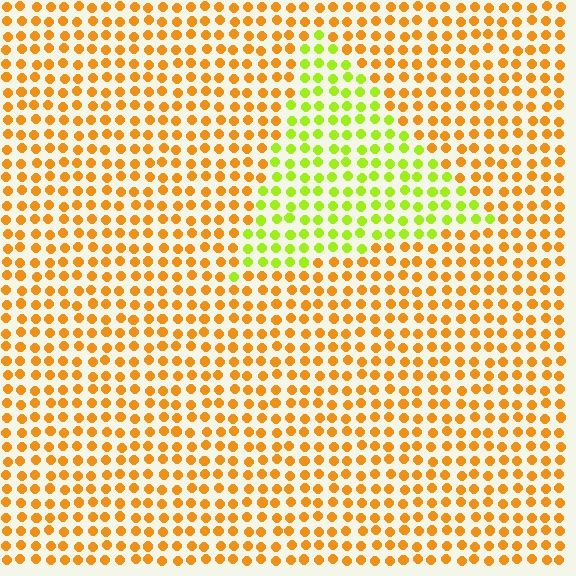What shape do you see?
I see a triangle.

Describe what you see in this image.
The image is filled with small orange elements in a uniform arrangement. A triangle-shaped region is visible where the elements are tinted to a slightly different hue, forming a subtle color boundary.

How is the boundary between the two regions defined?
The boundary is defined purely by a slight shift in hue (about 50 degrees). Spacing, size, and orientation are identical on both sides.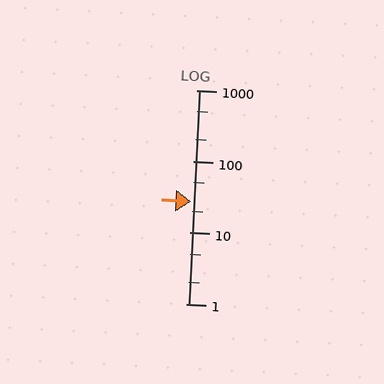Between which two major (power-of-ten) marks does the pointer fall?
The pointer is between 10 and 100.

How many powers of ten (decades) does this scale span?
The scale spans 3 decades, from 1 to 1000.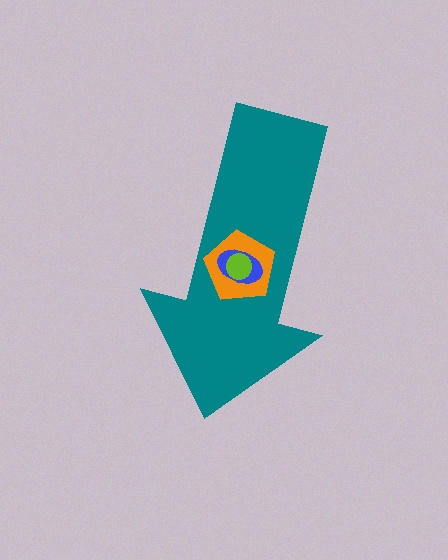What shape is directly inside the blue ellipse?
The lime circle.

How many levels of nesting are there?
4.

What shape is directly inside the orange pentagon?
The blue ellipse.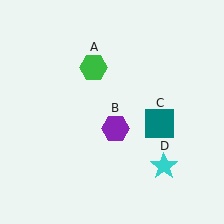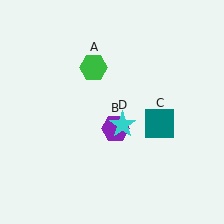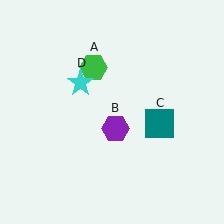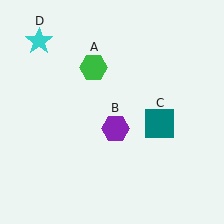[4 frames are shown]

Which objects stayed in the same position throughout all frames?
Green hexagon (object A) and purple hexagon (object B) and teal square (object C) remained stationary.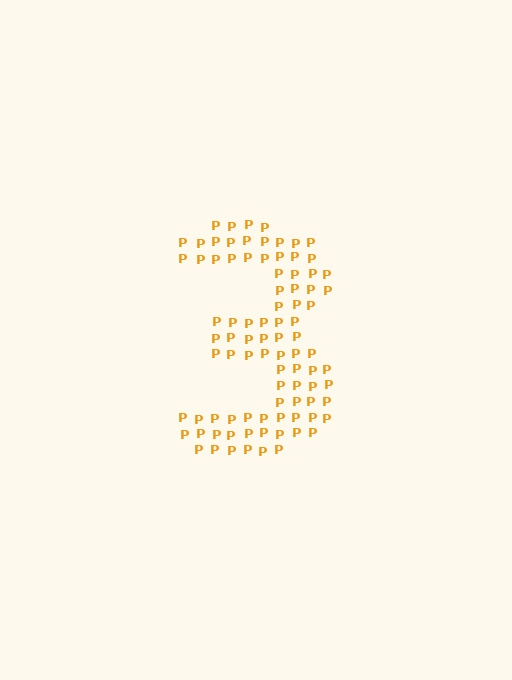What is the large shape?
The large shape is the digit 3.